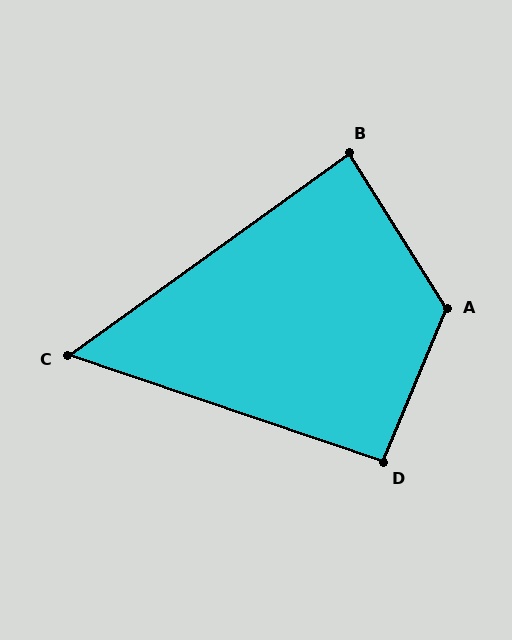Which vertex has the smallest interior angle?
C, at approximately 55 degrees.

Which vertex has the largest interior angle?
A, at approximately 125 degrees.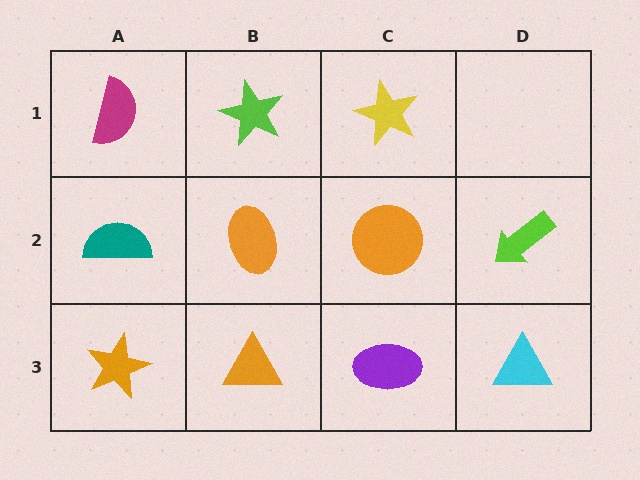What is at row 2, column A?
A teal semicircle.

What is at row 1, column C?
A yellow star.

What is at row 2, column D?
A lime arrow.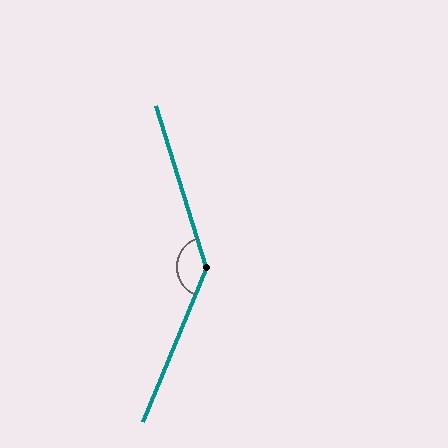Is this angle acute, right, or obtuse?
It is obtuse.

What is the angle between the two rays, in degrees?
Approximately 141 degrees.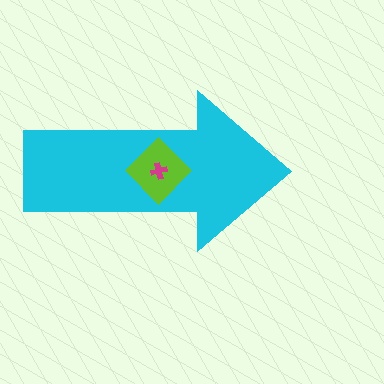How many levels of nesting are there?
3.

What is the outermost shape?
The cyan arrow.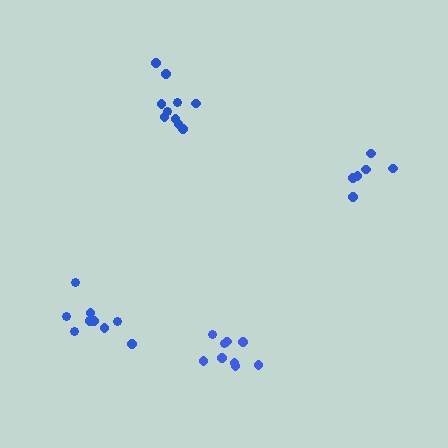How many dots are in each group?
Group 1: 6 dots, Group 2: 9 dots, Group 3: 10 dots, Group 4: 10 dots (35 total).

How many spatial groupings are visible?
There are 4 spatial groupings.